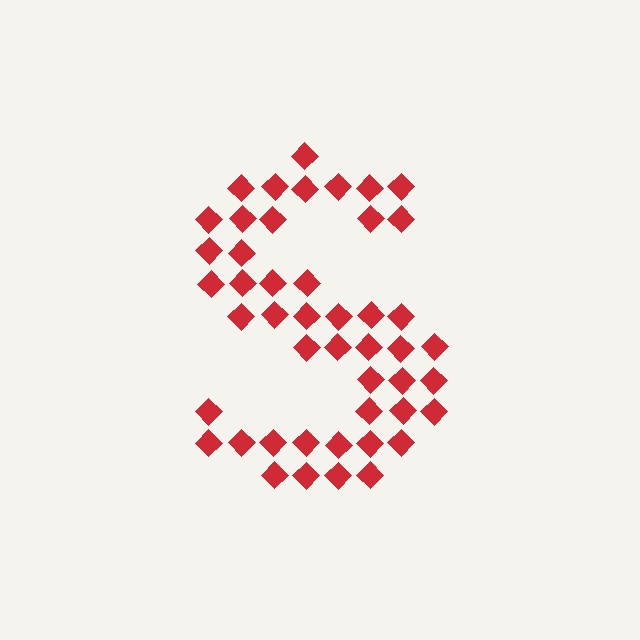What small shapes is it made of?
It is made of small diamonds.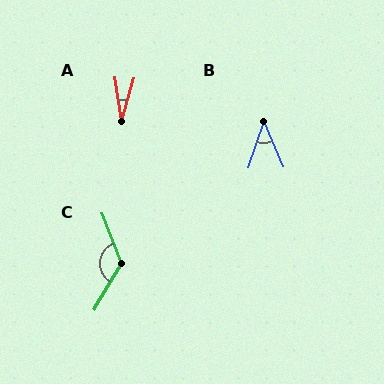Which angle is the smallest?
A, at approximately 24 degrees.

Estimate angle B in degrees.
Approximately 41 degrees.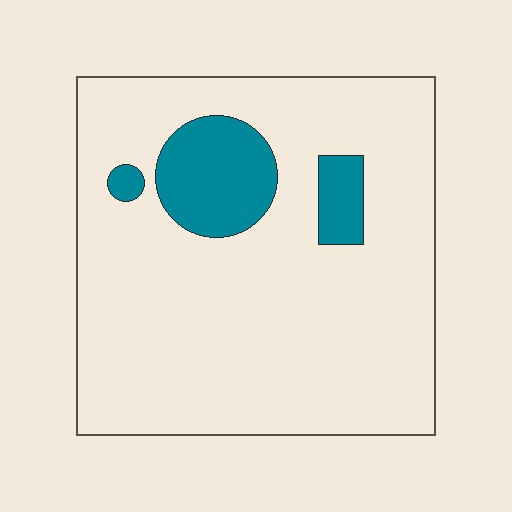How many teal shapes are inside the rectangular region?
3.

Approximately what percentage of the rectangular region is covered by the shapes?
Approximately 15%.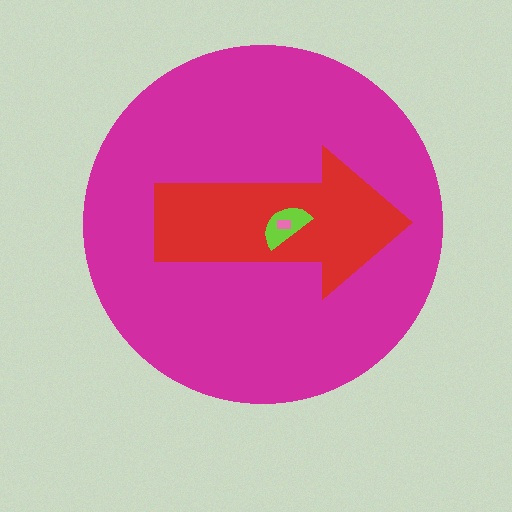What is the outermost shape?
The magenta circle.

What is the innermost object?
The pink rectangle.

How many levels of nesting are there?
4.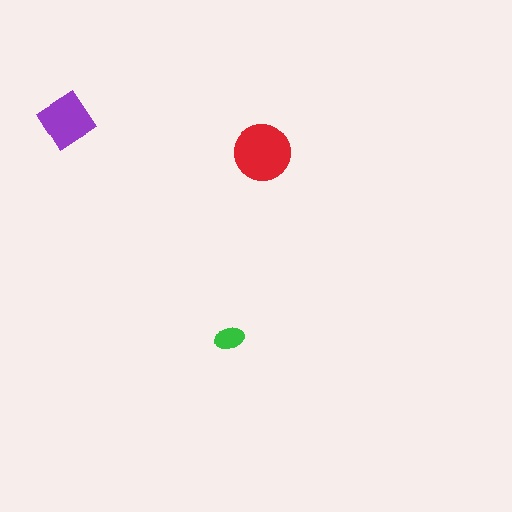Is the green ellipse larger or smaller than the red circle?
Smaller.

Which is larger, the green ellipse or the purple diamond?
The purple diamond.